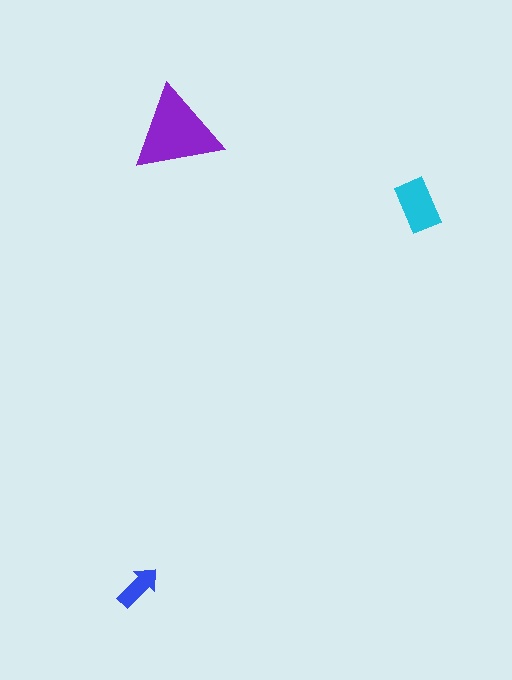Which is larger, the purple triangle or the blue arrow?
The purple triangle.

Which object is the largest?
The purple triangle.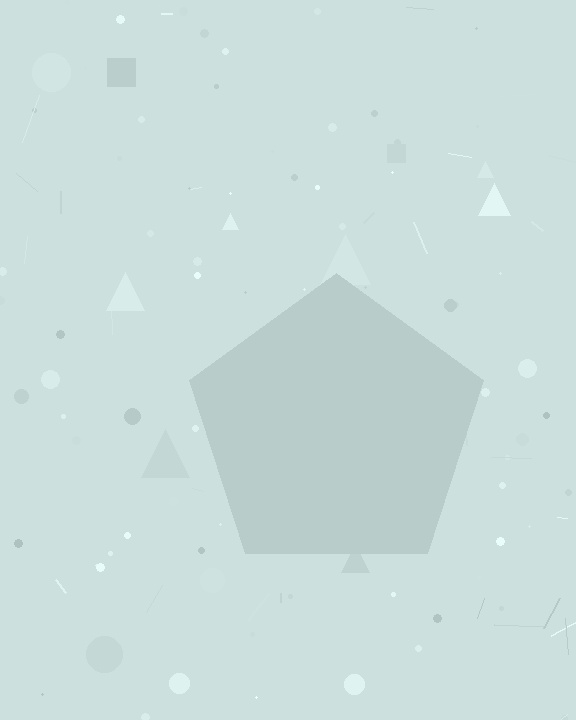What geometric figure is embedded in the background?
A pentagon is embedded in the background.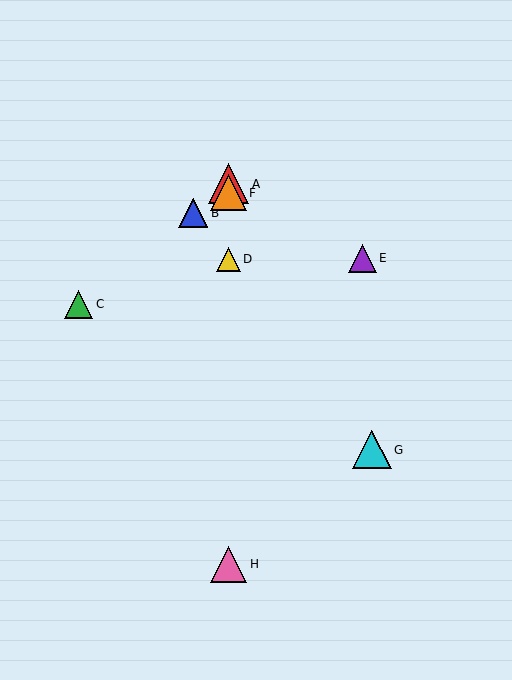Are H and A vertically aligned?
Yes, both are at x≈229.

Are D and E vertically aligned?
No, D is at x≈229 and E is at x≈363.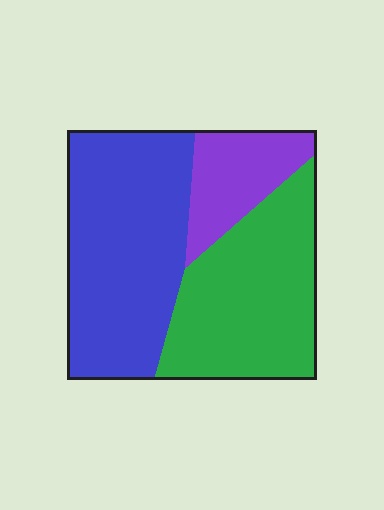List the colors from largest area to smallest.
From largest to smallest: blue, green, purple.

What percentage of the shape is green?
Green covers about 40% of the shape.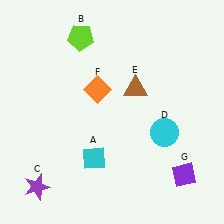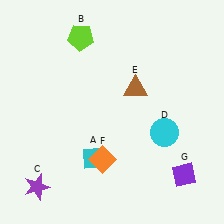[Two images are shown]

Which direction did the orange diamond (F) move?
The orange diamond (F) moved down.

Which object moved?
The orange diamond (F) moved down.